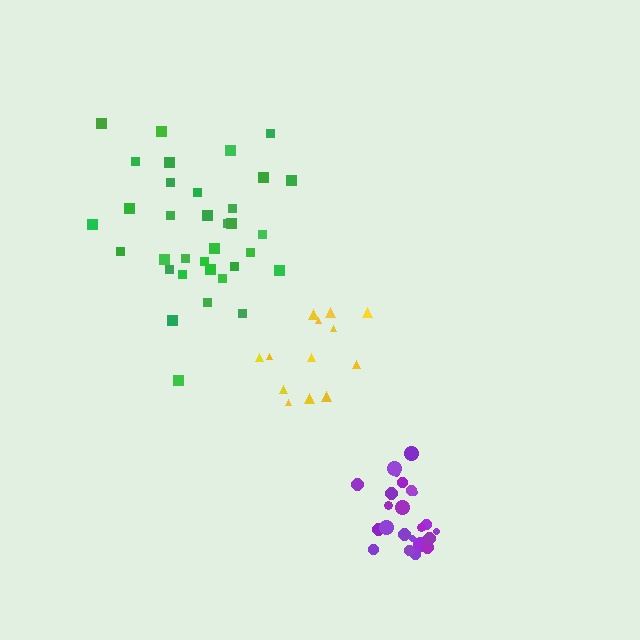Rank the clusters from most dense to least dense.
purple, yellow, green.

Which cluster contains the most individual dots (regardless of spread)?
Green (34).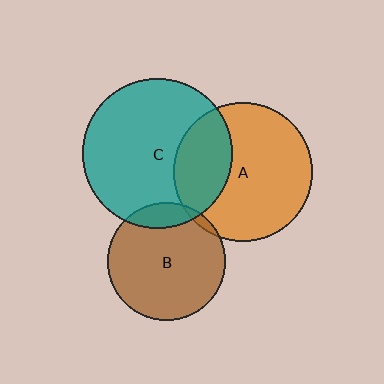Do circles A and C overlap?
Yes.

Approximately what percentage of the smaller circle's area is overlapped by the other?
Approximately 30%.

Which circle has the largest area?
Circle C (teal).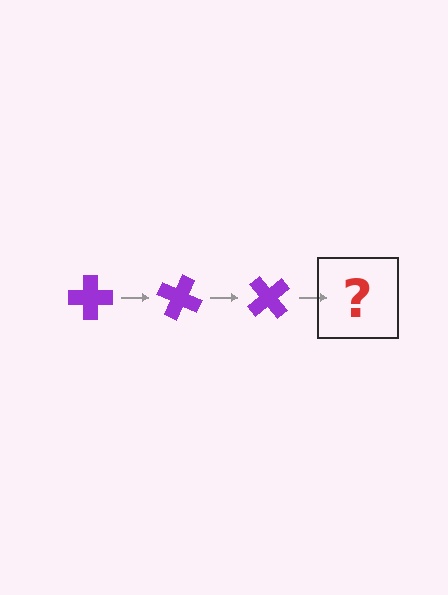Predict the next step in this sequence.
The next step is a purple cross rotated 75 degrees.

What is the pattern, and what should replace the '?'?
The pattern is that the cross rotates 25 degrees each step. The '?' should be a purple cross rotated 75 degrees.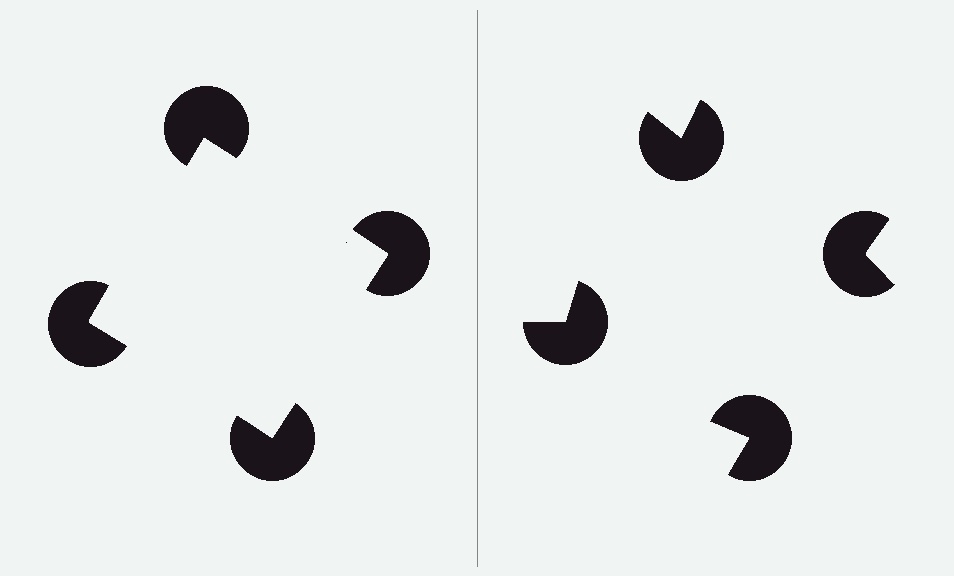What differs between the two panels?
The pac-man discs are positioned identically on both sides; only the wedge orientations differ. On the left they align to a square; on the right they are misaligned.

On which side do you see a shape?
An illusory square appears on the left side. On the right side the wedge cuts are rotated, so no coherent shape forms.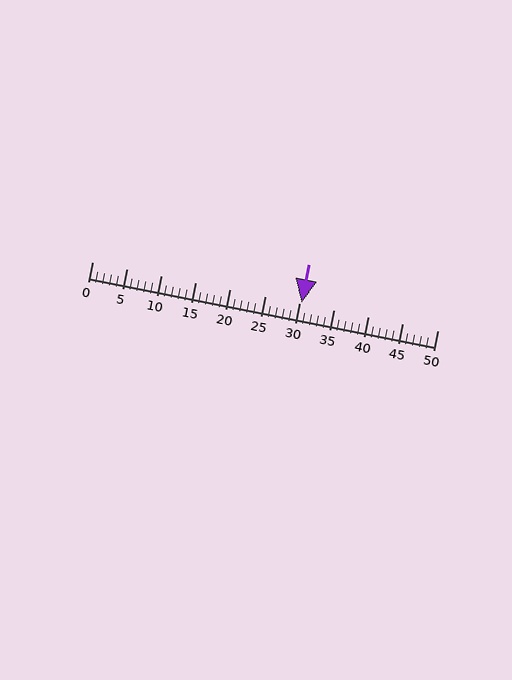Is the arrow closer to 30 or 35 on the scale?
The arrow is closer to 30.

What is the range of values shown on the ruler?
The ruler shows values from 0 to 50.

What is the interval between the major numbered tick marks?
The major tick marks are spaced 5 units apart.